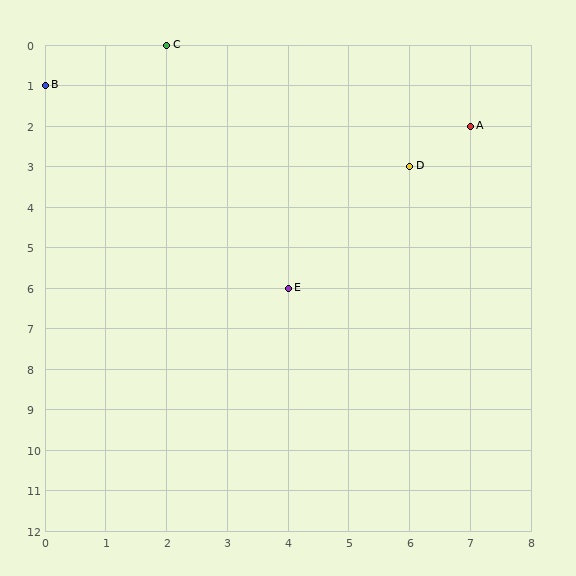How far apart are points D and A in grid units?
Points D and A are 1 column and 1 row apart (about 1.4 grid units diagonally).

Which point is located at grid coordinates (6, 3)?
Point D is at (6, 3).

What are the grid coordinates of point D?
Point D is at grid coordinates (6, 3).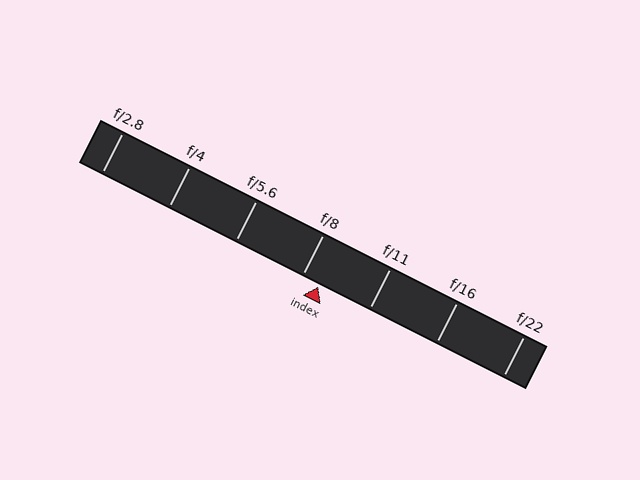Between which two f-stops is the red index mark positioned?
The index mark is between f/8 and f/11.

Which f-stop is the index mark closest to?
The index mark is closest to f/8.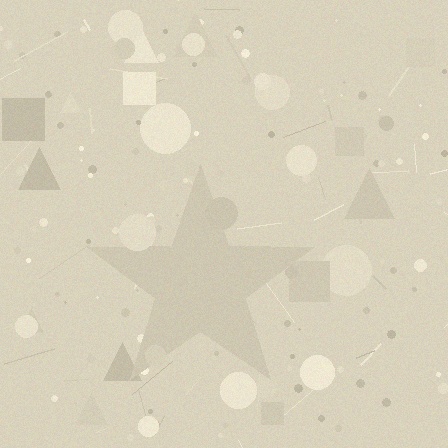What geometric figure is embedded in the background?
A star is embedded in the background.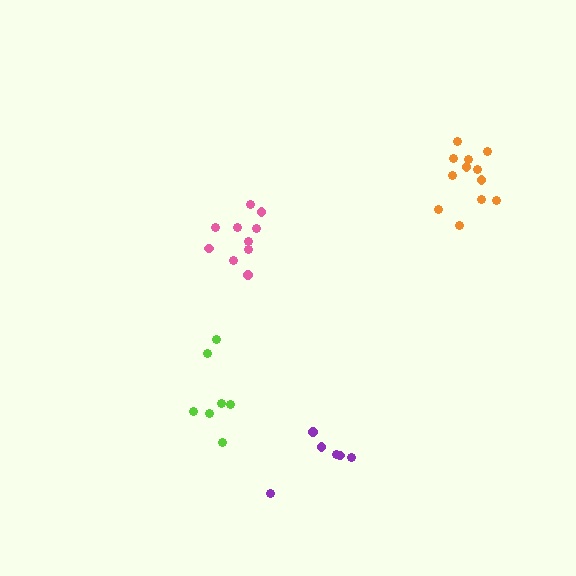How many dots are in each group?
Group 1: 7 dots, Group 2: 6 dots, Group 3: 10 dots, Group 4: 12 dots (35 total).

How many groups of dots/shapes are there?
There are 4 groups.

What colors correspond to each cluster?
The clusters are colored: lime, purple, pink, orange.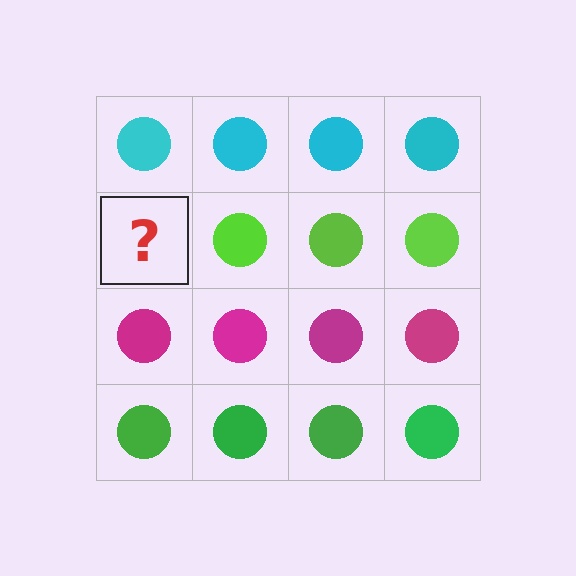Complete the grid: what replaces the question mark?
The question mark should be replaced with a lime circle.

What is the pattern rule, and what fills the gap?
The rule is that each row has a consistent color. The gap should be filled with a lime circle.